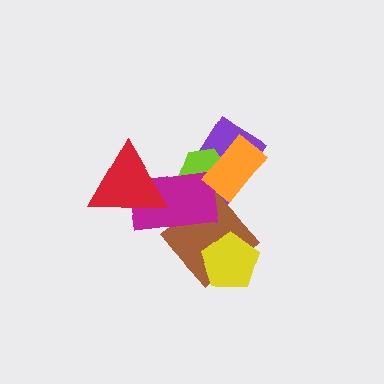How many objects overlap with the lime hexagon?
3 objects overlap with the lime hexagon.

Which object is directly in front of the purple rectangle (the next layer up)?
The lime hexagon is directly in front of the purple rectangle.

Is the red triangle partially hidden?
No, no other shape covers it.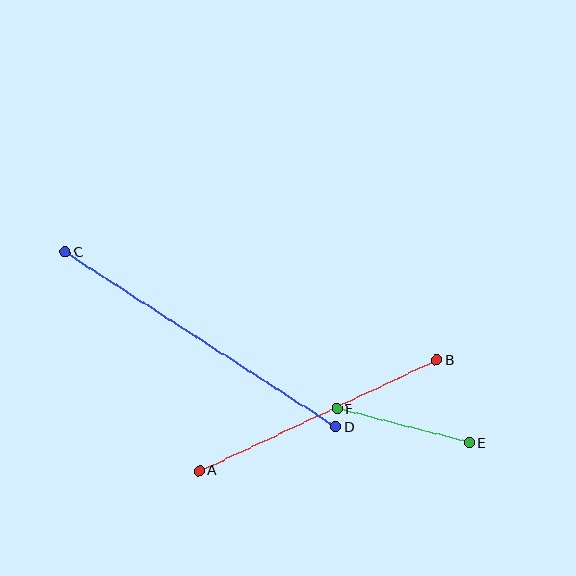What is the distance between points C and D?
The distance is approximately 322 pixels.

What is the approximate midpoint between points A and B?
The midpoint is at approximately (318, 416) pixels.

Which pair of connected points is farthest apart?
Points C and D are farthest apart.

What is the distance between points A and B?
The distance is approximately 262 pixels.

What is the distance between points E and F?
The distance is approximately 137 pixels.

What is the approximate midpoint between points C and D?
The midpoint is at approximately (200, 340) pixels.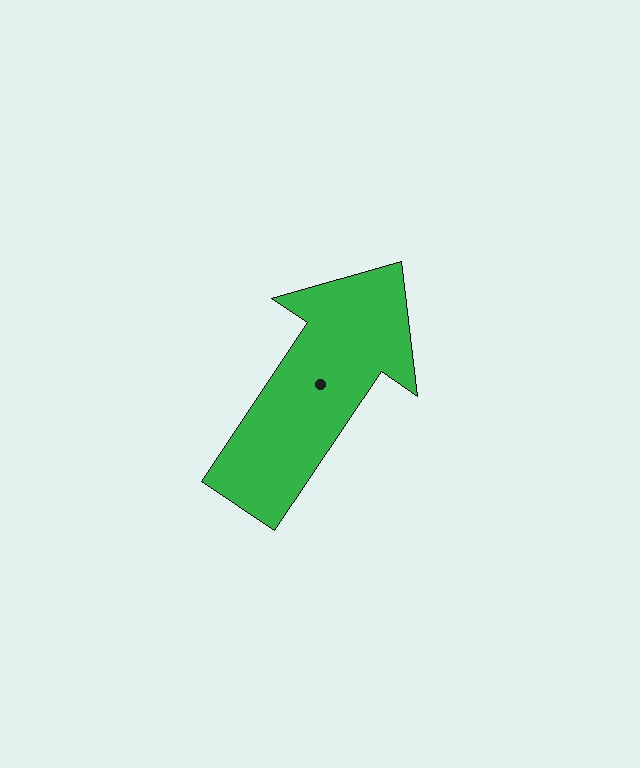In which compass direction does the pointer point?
Northeast.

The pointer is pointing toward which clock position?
Roughly 1 o'clock.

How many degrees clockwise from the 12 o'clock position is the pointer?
Approximately 34 degrees.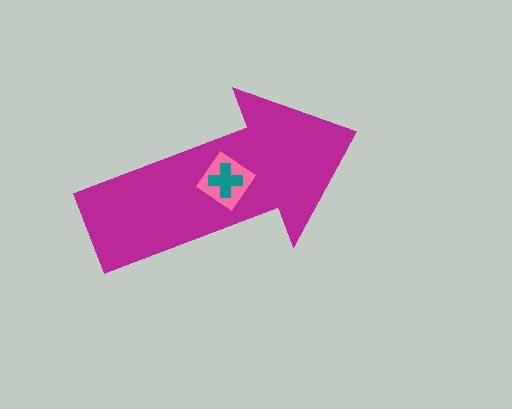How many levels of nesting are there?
3.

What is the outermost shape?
The magenta arrow.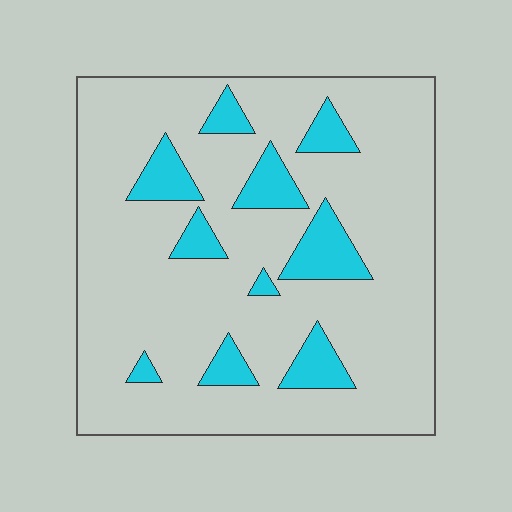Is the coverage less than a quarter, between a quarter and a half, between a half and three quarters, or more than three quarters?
Less than a quarter.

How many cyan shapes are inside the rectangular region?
10.